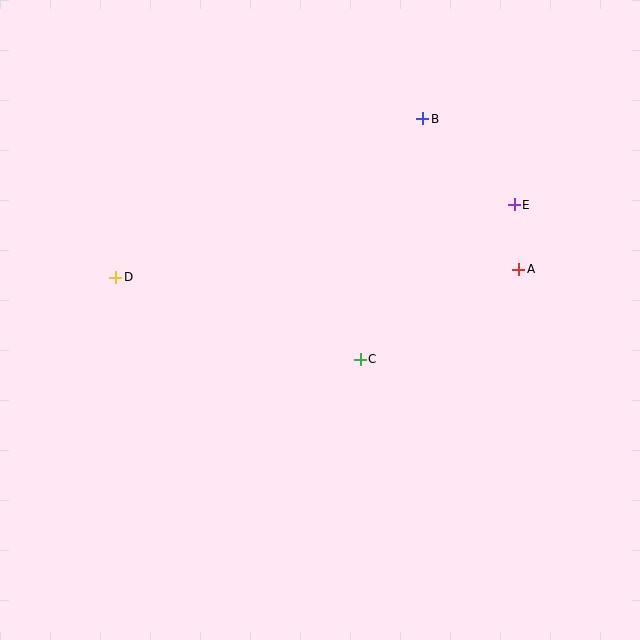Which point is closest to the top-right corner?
Point E is closest to the top-right corner.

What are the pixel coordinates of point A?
Point A is at (519, 269).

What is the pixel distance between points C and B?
The distance between C and B is 249 pixels.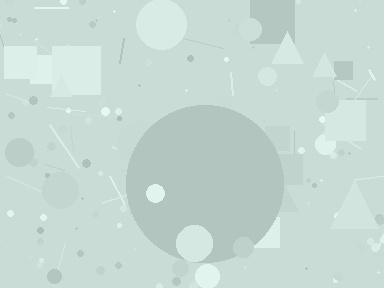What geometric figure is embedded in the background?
A circle is embedded in the background.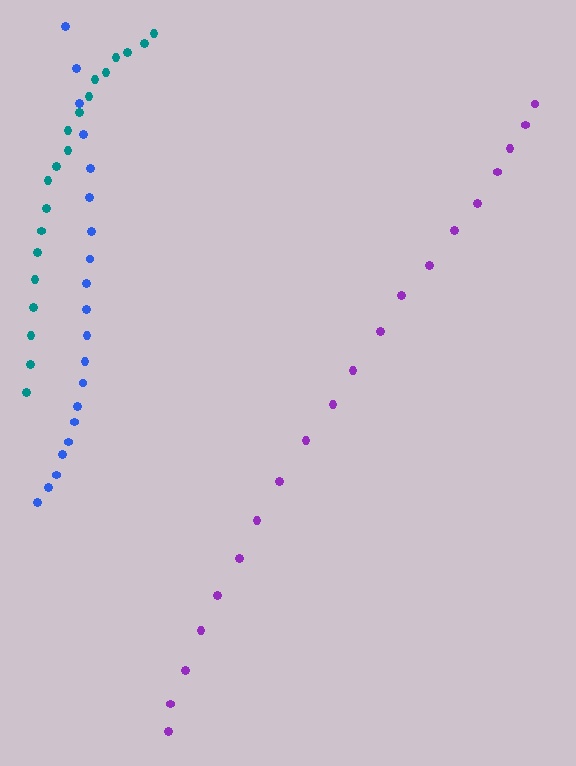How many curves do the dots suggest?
There are 3 distinct paths.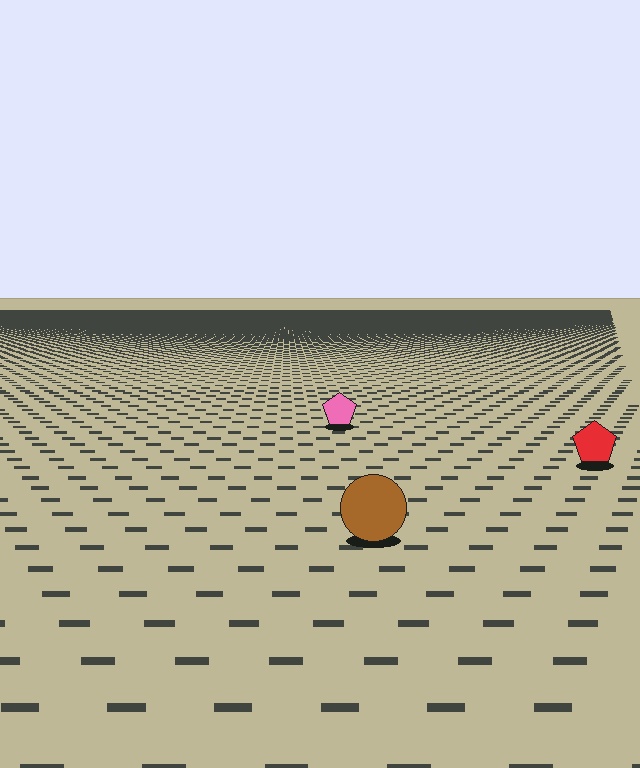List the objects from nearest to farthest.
From nearest to farthest: the brown circle, the red pentagon, the pink pentagon.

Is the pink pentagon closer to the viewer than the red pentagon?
No. The red pentagon is closer — you can tell from the texture gradient: the ground texture is coarser near it.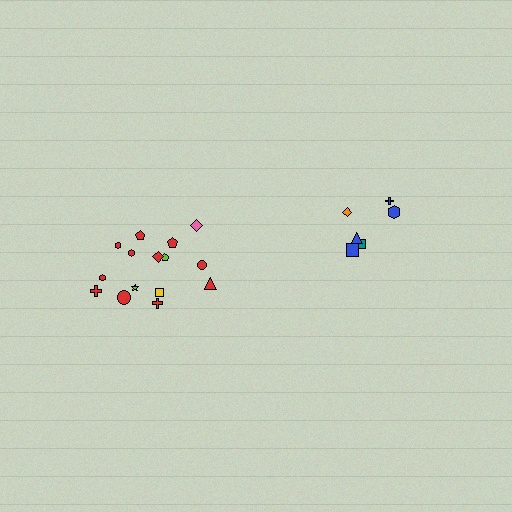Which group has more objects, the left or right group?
The left group.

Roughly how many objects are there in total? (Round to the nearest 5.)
Roughly 20 objects in total.